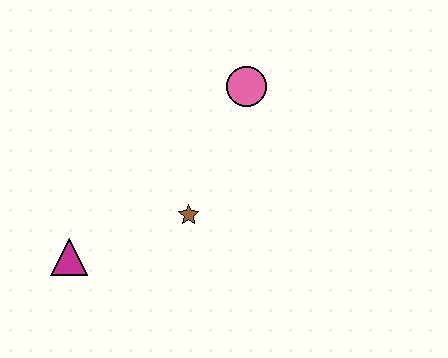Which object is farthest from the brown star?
The pink circle is farthest from the brown star.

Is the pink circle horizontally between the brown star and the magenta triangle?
No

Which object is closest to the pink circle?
The brown star is closest to the pink circle.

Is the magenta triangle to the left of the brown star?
Yes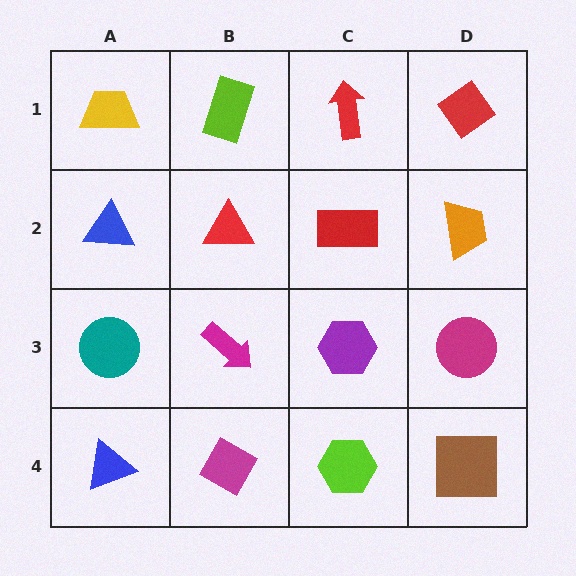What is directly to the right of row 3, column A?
A magenta arrow.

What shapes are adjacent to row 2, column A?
A yellow trapezoid (row 1, column A), a teal circle (row 3, column A), a red triangle (row 2, column B).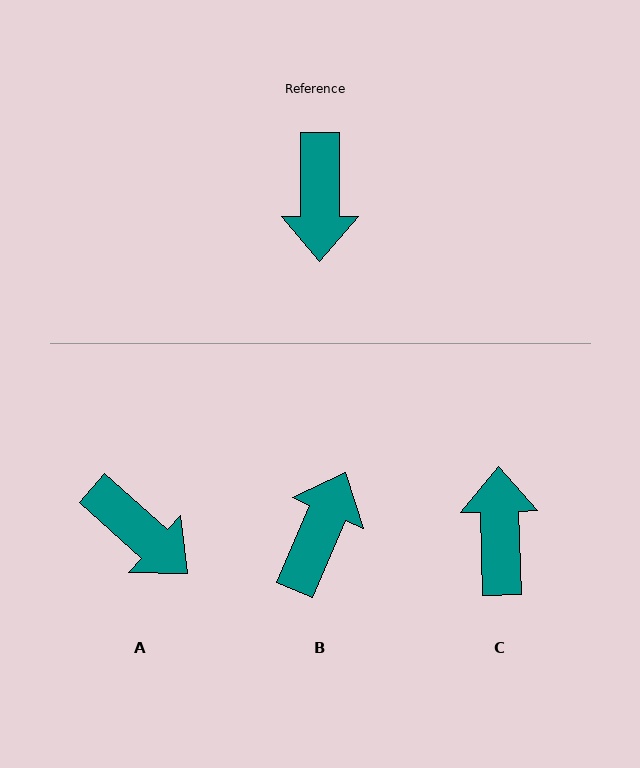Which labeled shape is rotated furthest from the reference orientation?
C, about 178 degrees away.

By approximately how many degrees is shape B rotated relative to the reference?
Approximately 157 degrees counter-clockwise.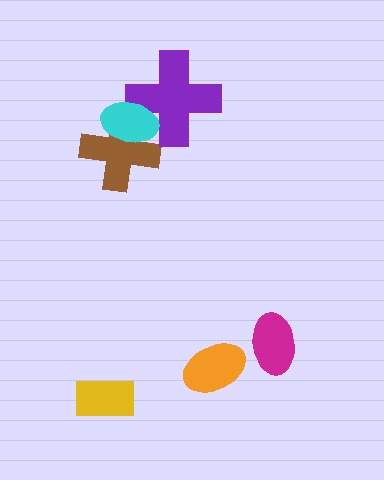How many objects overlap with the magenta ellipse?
0 objects overlap with the magenta ellipse.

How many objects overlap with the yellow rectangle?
0 objects overlap with the yellow rectangle.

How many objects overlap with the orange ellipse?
0 objects overlap with the orange ellipse.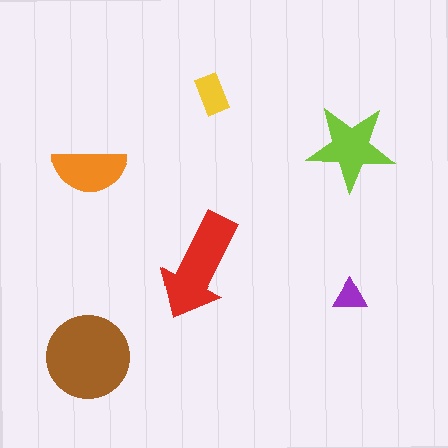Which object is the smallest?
The purple triangle.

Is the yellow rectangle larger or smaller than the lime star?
Smaller.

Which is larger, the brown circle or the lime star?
The brown circle.